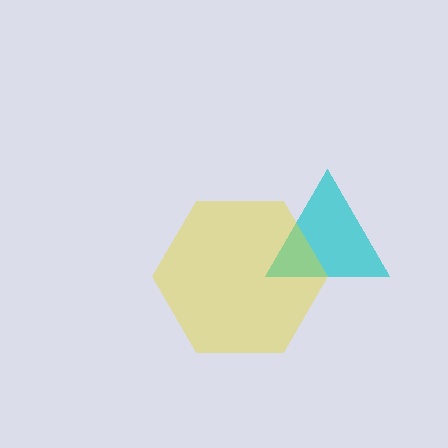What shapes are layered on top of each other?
The layered shapes are: a cyan triangle, a yellow hexagon.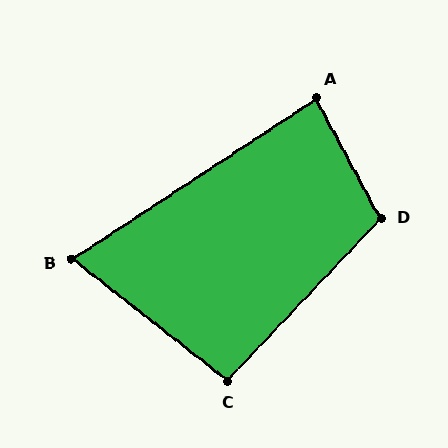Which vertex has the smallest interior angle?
B, at approximately 71 degrees.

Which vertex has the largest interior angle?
D, at approximately 109 degrees.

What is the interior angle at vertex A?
Approximately 84 degrees (acute).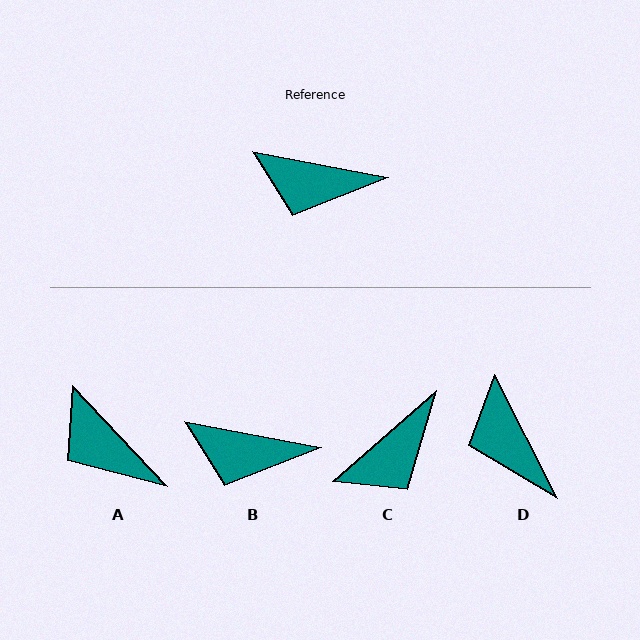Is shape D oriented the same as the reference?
No, it is off by about 52 degrees.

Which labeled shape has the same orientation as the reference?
B.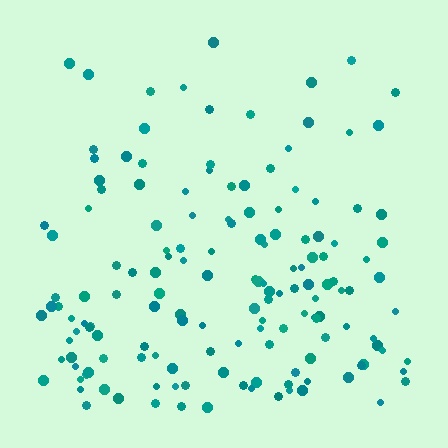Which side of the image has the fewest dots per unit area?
The top.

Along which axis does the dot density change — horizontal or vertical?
Vertical.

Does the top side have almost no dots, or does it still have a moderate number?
Still a moderate number, just noticeably fewer than the bottom.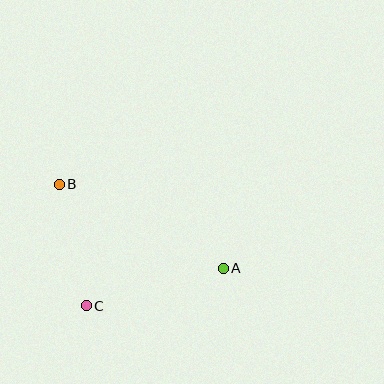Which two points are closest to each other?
Points B and C are closest to each other.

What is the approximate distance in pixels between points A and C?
The distance between A and C is approximately 142 pixels.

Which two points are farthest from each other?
Points A and B are farthest from each other.